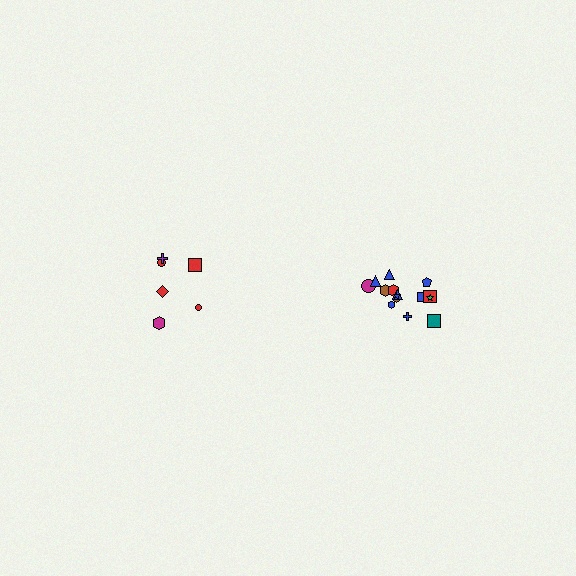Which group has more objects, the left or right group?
The right group.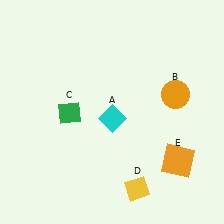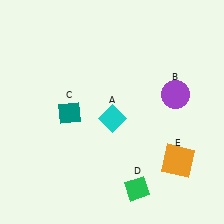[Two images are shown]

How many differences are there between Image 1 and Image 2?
There are 3 differences between the two images.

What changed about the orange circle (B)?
In Image 1, B is orange. In Image 2, it changed to purple.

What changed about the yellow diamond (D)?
In Image 1, D is yellow. In Image 2, it changed to green.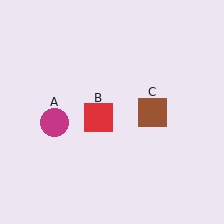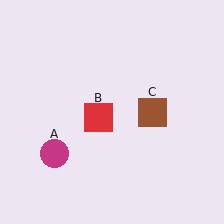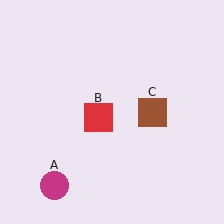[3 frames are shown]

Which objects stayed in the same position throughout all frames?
Red square (object B) and brown square (object C) remained stationary.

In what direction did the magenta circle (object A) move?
The magenta circle (object A) moved down.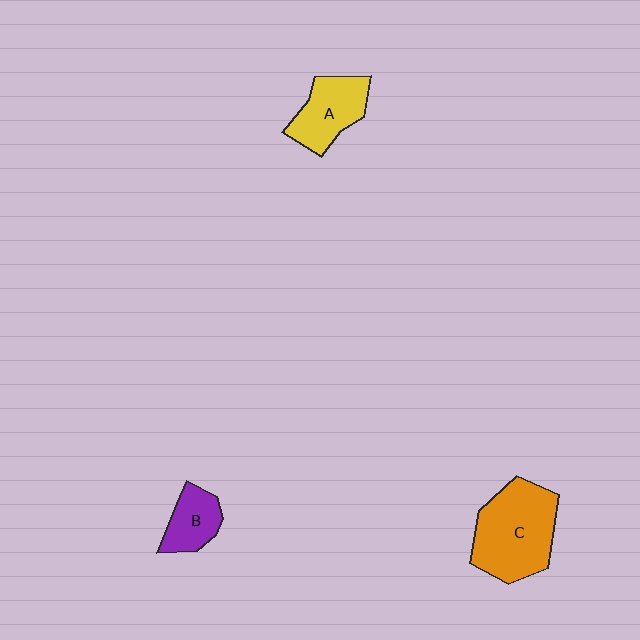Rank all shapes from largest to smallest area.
From largest to smallest: C (orange), A (yellow), B (purple).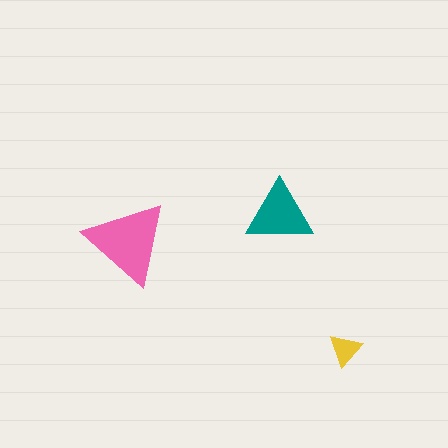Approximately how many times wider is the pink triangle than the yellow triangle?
About 2.5 times wider.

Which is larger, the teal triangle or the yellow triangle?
The teal one.